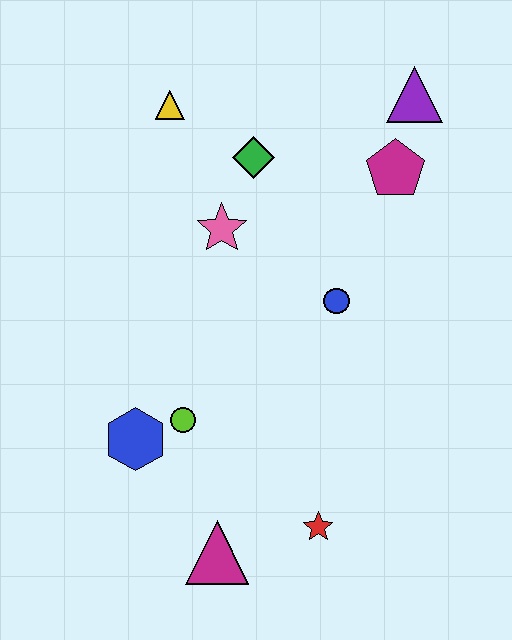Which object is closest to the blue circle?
The pink star is closest to the blue circle.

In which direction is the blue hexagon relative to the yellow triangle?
The blue hexagon is below the yellow triangle.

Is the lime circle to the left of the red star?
Yes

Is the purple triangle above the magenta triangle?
Yes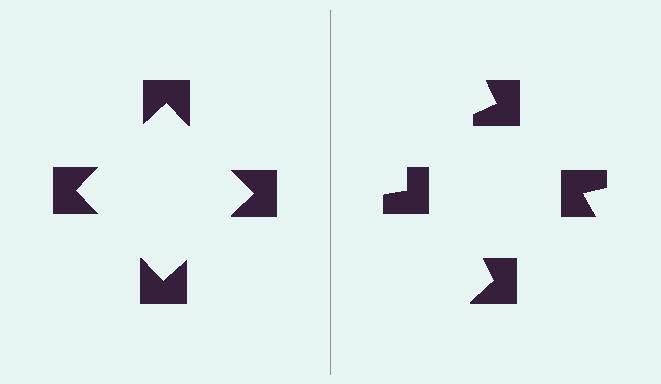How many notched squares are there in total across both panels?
8 — 4 on each side.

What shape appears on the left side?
An illusory square.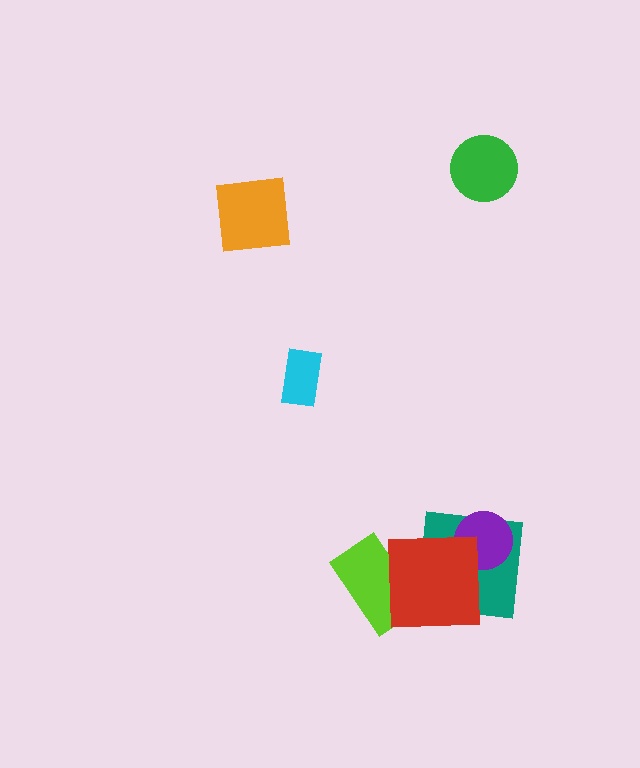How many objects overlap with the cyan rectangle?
0 objects overlap with the cyan rectangle.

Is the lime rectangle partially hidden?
Yes, it is partially covered by another shape.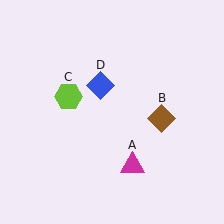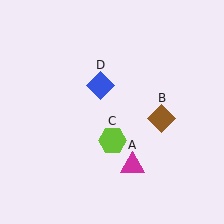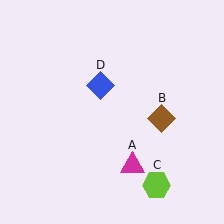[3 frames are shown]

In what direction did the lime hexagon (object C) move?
The lime hexagon (object C) moved down and to the right.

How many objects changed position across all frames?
1 object changed position: lime hexagon (object C).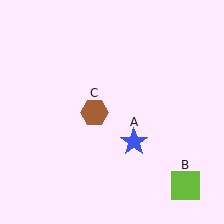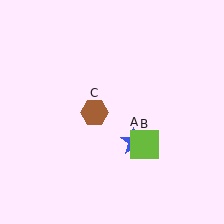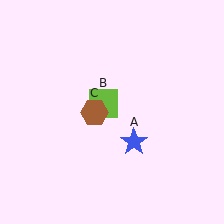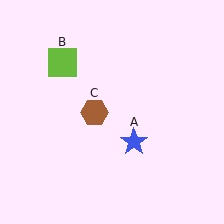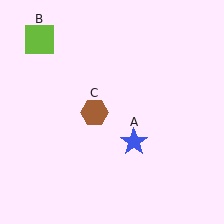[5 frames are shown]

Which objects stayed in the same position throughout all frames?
Blue star (object A) and brown hexagon (object C) remained stationary.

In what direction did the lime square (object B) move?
The lime square (object B) moved up and to the left.